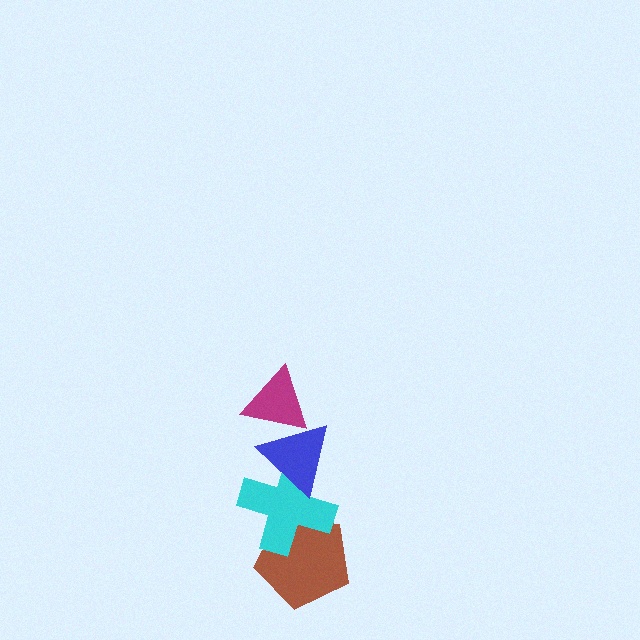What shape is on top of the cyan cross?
The blue triangle is on top of the cyan cross.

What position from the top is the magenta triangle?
The magenta triangle is 1st from the top.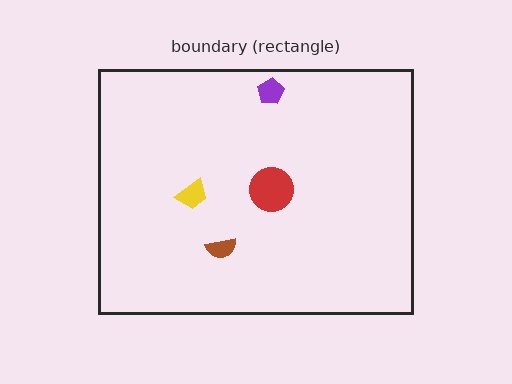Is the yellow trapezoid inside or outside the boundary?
Inside.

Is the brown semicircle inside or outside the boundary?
Inside.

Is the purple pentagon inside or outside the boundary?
Inside.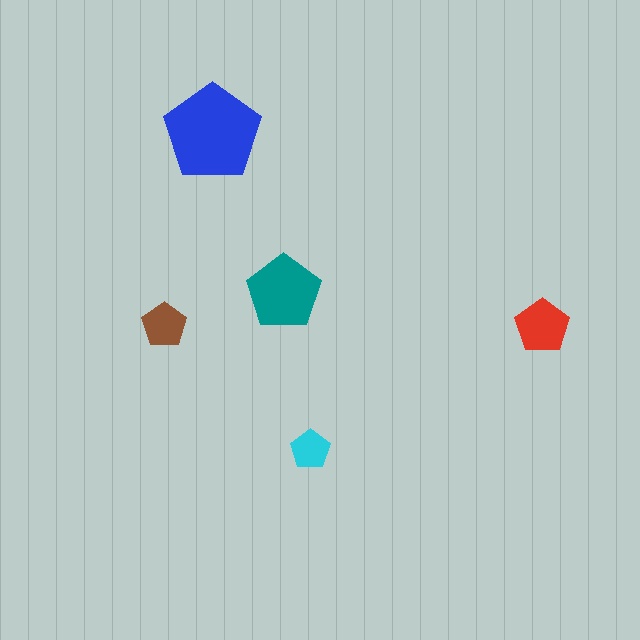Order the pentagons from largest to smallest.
the blue one, the teal one, the red one, the brown one, the cyan one.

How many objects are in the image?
There are 5 objects in the image.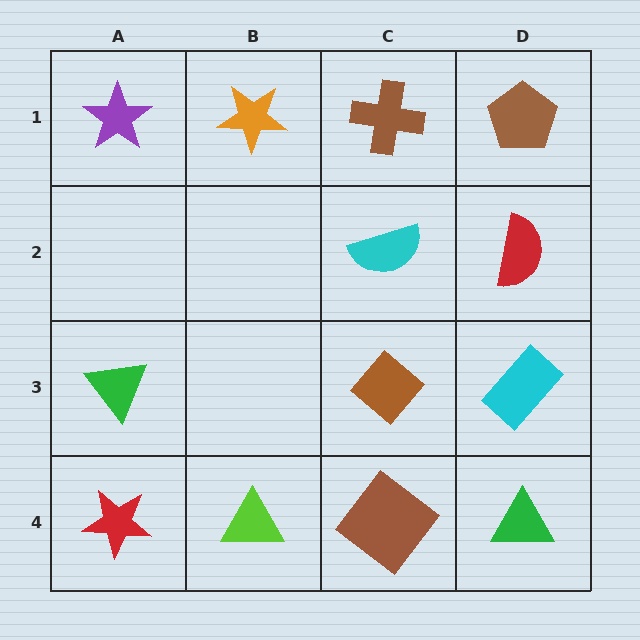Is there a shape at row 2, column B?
No, that cell is empty.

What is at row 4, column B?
A lime triangle.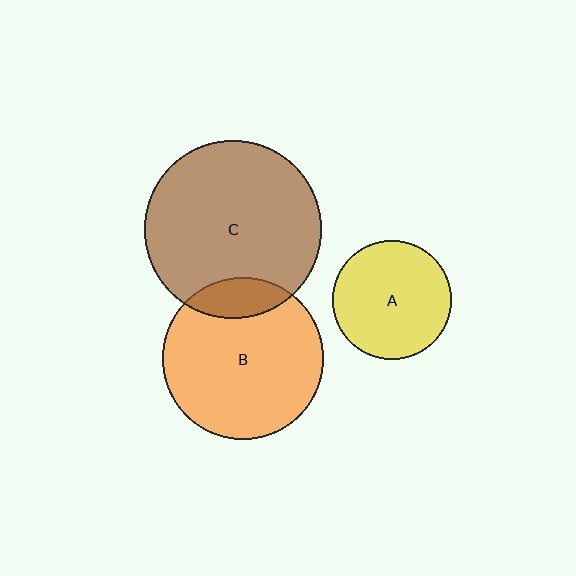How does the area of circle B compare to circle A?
Approximately 1.9 times.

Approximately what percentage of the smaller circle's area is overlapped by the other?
Approximately 15%.